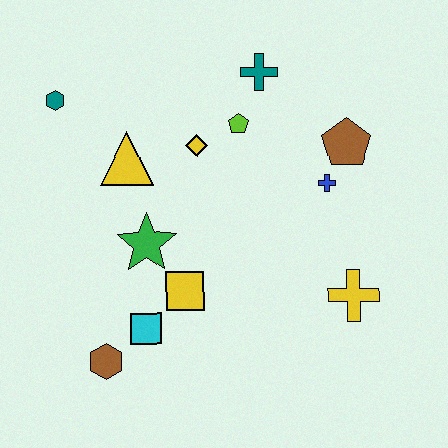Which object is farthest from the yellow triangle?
The yellow cross is farthest from the yellow triangle.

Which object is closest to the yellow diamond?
The lime pentagon is closest to the yellow diamond.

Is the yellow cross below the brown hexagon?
No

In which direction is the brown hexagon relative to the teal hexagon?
The brown hexagon is below the teal hexagon.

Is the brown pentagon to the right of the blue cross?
Yes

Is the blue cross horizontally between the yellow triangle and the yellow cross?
Yes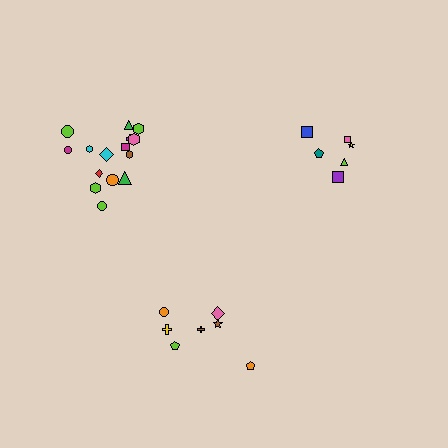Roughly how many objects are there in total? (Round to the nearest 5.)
Roughly 30 objects in total.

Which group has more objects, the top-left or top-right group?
The top-left group.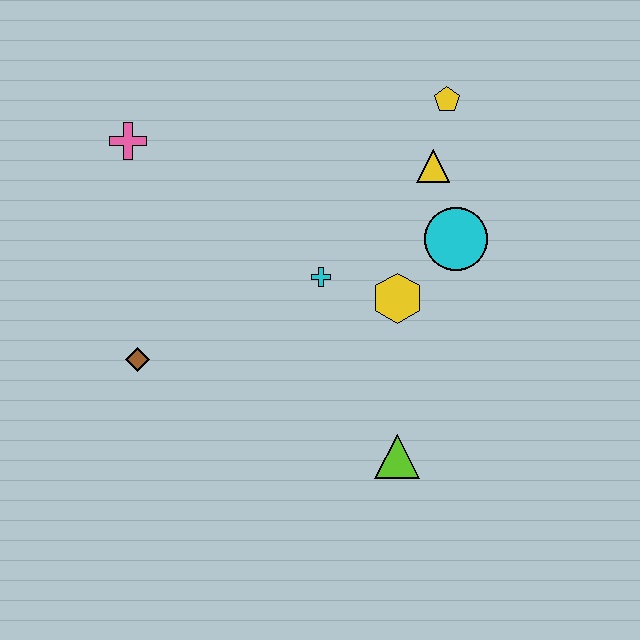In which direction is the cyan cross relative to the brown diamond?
The cyan cross is to the right of the brown diamond.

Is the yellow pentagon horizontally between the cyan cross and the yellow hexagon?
No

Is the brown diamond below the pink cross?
Yes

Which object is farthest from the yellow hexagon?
The pink cross is farthest from the yellow hexagon.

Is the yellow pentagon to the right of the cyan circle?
No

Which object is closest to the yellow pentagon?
The yellow triangle is closest to the yellow pentagon.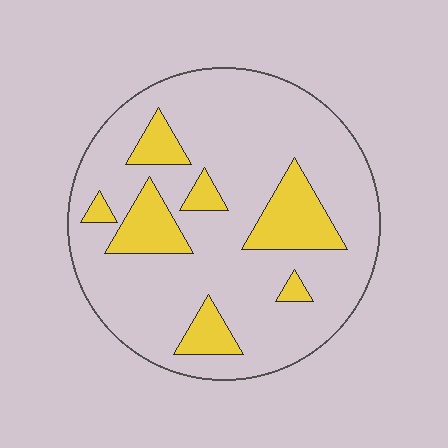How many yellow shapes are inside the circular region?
7.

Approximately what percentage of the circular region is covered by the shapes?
Approximately 20%.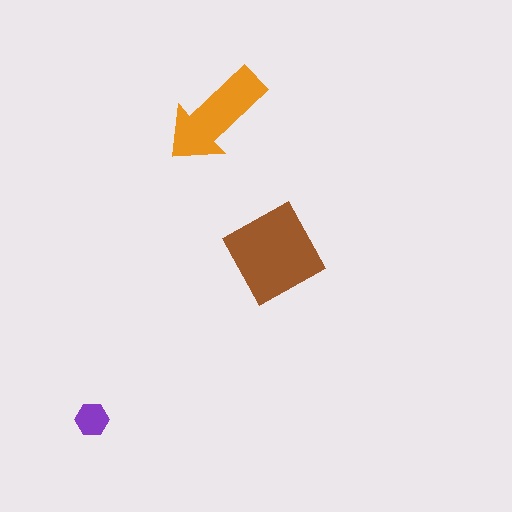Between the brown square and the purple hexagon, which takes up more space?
The brown square.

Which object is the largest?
The brown square.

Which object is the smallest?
The purple hexagon.